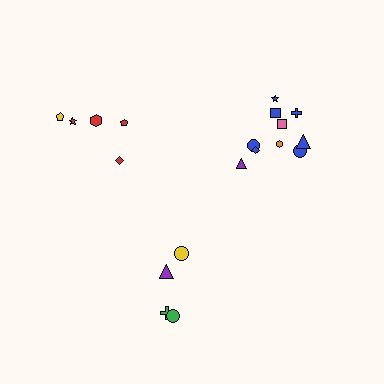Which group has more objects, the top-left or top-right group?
The top-right group.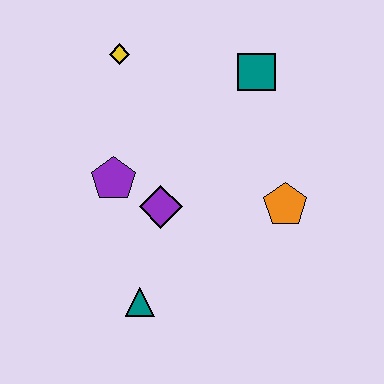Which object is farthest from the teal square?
The teal triangle is farthest from the teal square.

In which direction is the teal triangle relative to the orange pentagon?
The teal triangle is to the left of the orange pentagon.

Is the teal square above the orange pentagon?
Yes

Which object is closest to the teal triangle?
The purple diamond is closest to the teal triangle.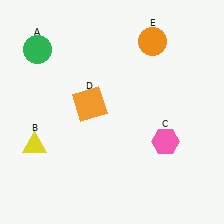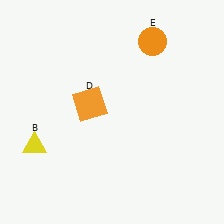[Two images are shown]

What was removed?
The pink hexagon (C), the green circle (A) were removed in Image 2.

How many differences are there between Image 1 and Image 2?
There are 2 differences between the two images.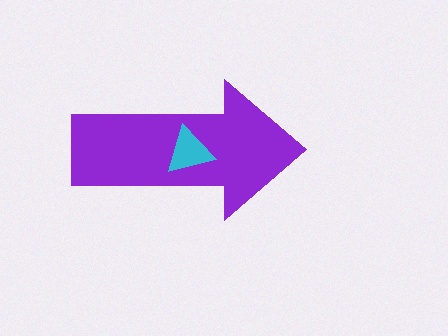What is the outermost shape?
The purple arrow.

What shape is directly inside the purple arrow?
The cyan triangle.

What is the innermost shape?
The cyan triangle.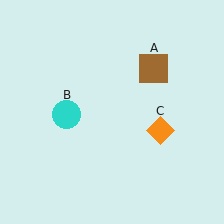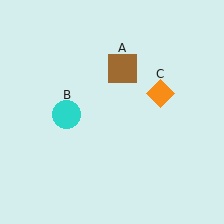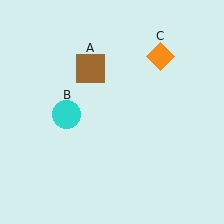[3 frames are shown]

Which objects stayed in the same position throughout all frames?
Cyan circle (object B) remained stationary.